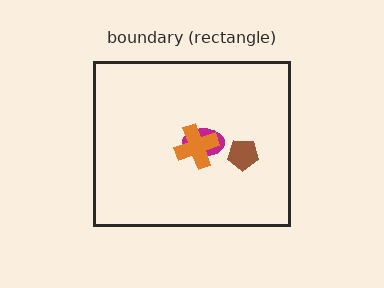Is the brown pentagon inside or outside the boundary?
Inside.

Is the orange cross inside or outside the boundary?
Inside.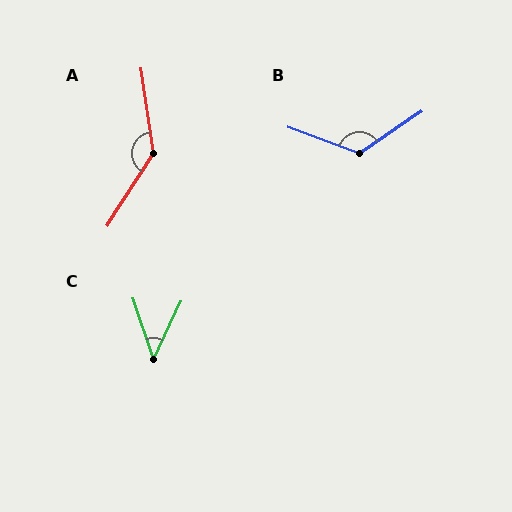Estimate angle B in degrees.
Approximately 126 degrees.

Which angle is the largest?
A, at approximately 138 degrees.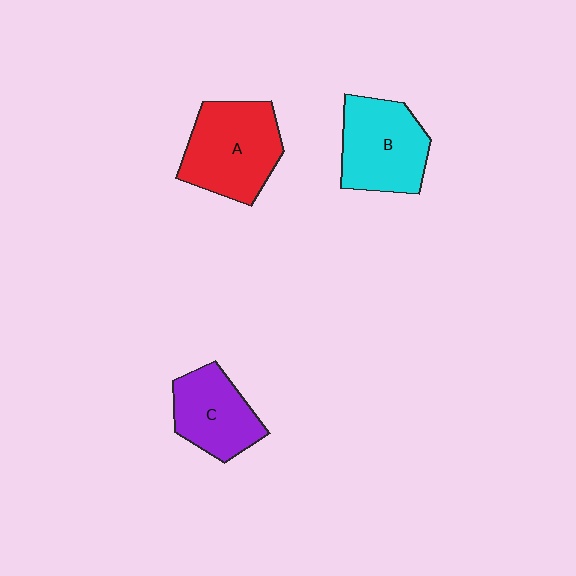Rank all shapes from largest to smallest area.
From largest to smallest: A (red), B (cyan), C (purple).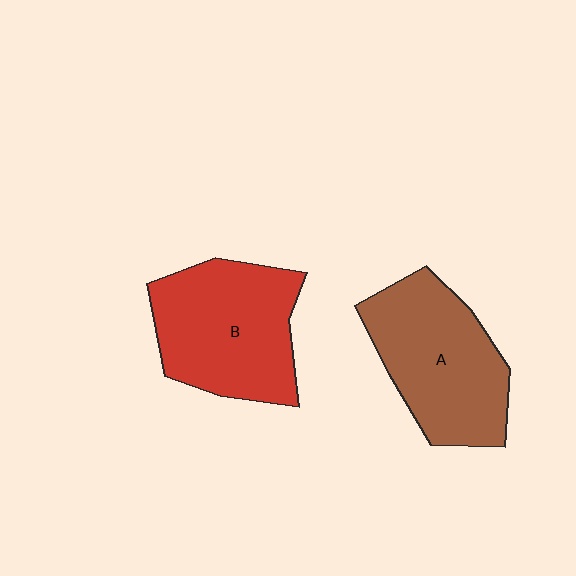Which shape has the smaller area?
Shape A (brown).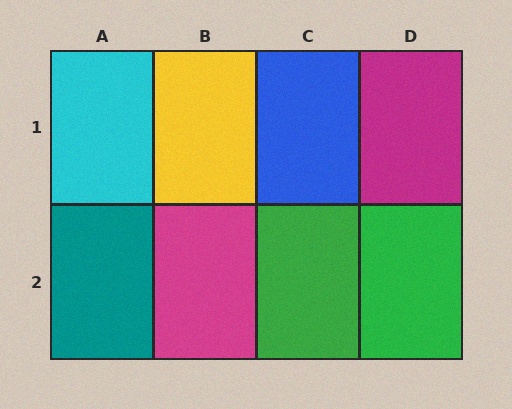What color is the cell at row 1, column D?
Magenta.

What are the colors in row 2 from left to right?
Teal, magenta, green, green.